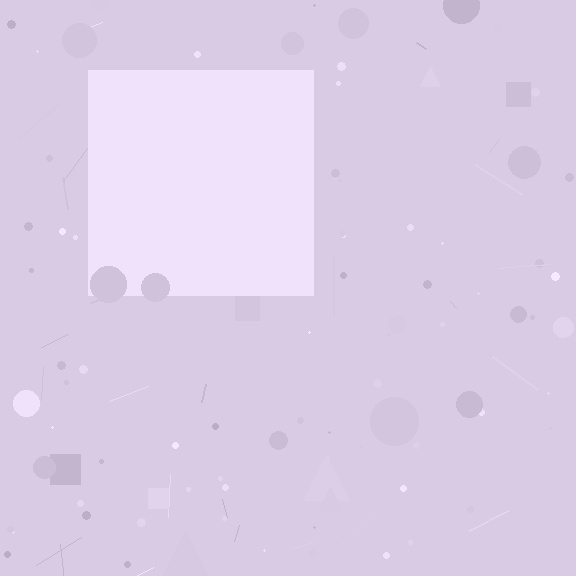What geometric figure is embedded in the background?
A square is embedded in the background.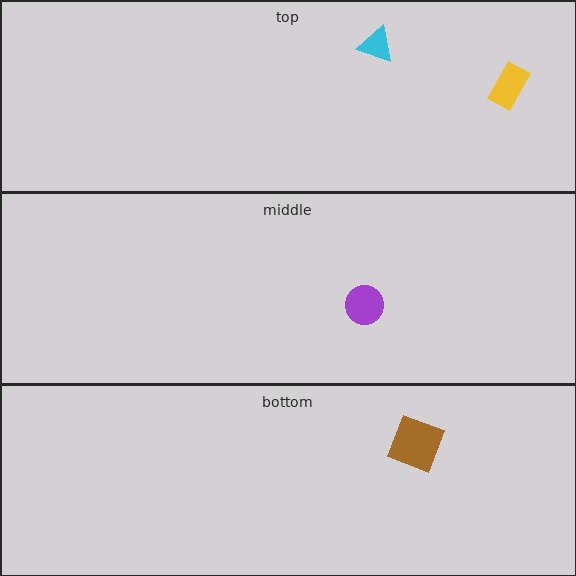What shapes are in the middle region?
The purple circle.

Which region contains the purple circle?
The middle region.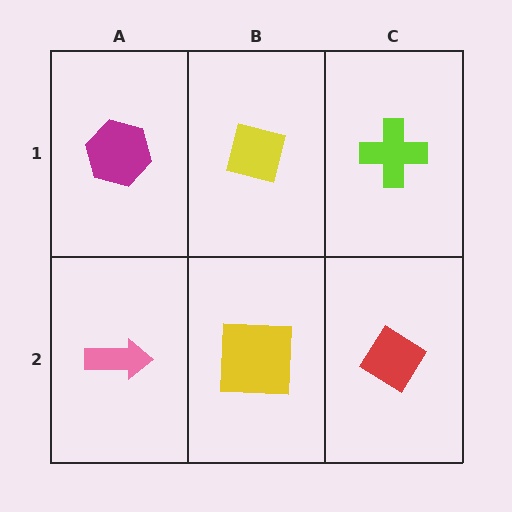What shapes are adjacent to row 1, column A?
A pink arrow (row 2, column A), a yellow square (row 1, column B).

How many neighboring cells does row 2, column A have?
2.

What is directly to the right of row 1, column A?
A yellow square.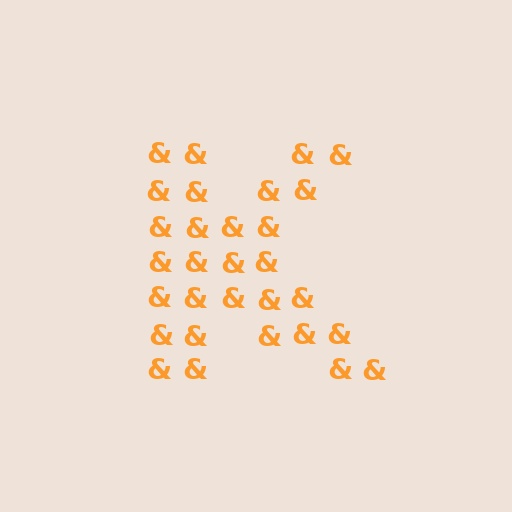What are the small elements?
The small elements are ampersands.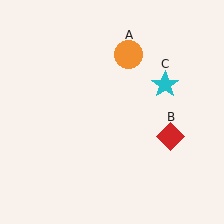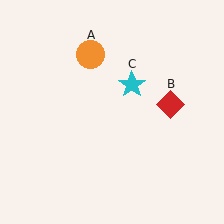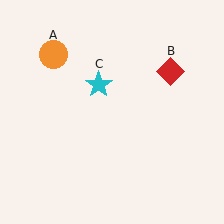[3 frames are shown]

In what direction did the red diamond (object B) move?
The red diamond (object B) moved up.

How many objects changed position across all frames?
3 objects changed position: orange circle (object A), red diamond (object B), cyan star (object C).